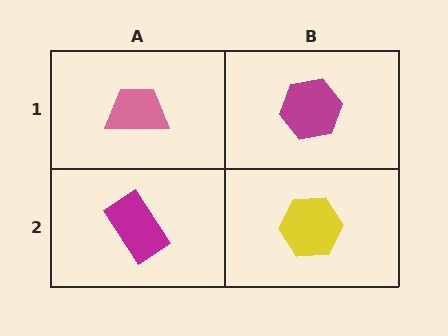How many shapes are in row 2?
2 shapes.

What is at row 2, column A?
A magenta rectangle.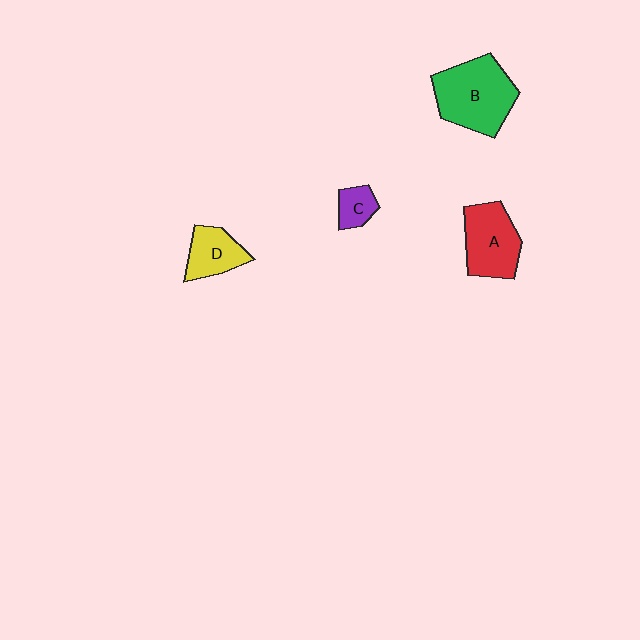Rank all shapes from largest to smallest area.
From largest to smallest: B (green), A (red), D (yellow), C (purple).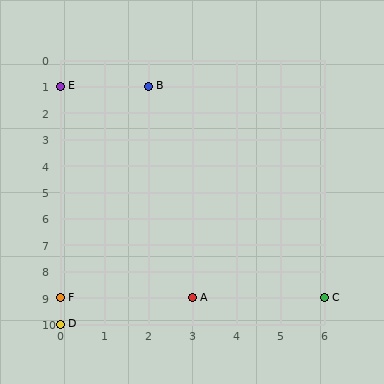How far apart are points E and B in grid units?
Points E and B are 2 columns apart.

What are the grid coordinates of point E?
Point E is at grid coordinates (0, 1).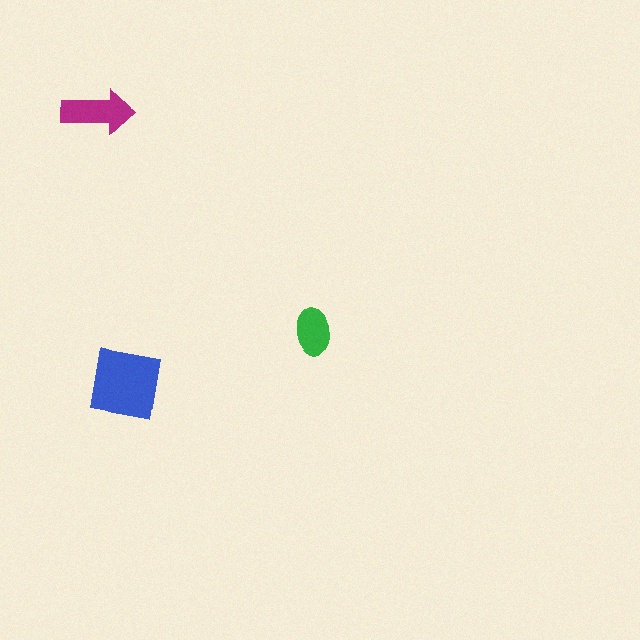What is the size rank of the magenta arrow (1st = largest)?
2nd.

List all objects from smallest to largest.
The green ellipse, the magenta arrow, the blue square.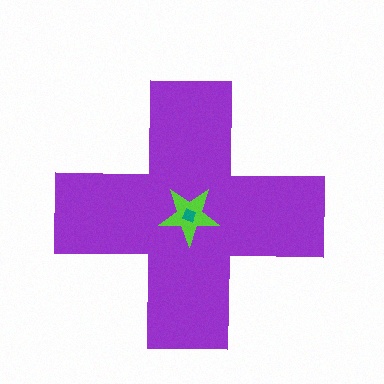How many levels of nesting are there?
3.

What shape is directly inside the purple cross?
The lime star.